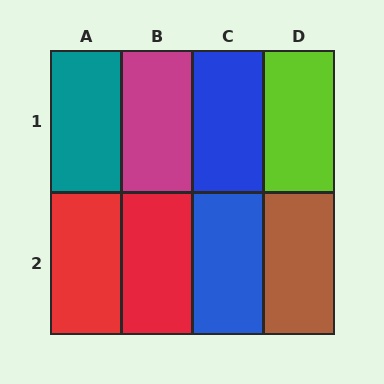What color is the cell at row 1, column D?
Lime.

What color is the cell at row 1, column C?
Blue.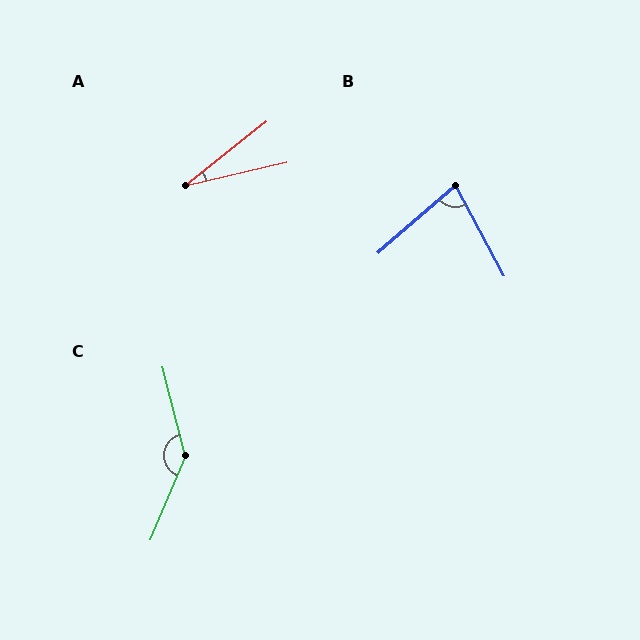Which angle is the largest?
C, at approximately 143 degrees.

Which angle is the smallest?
A, at approximately 25 degrees.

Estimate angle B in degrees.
Approximately 77 degrees.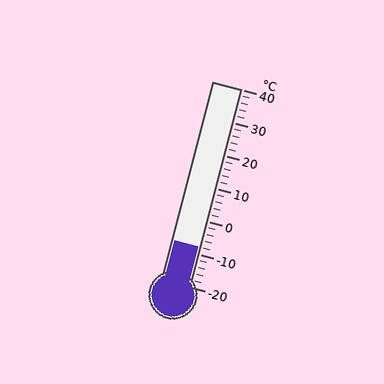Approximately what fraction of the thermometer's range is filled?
The thermometer is filled to approximately 20% of its range.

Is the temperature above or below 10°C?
The temperature is below 10°C.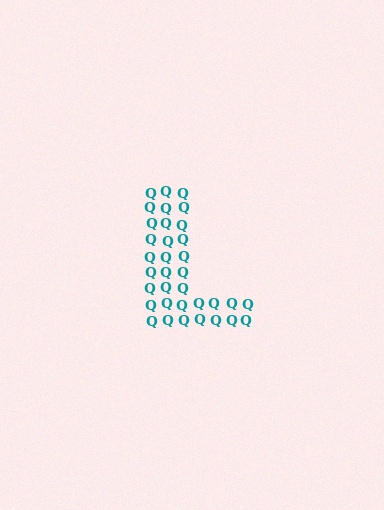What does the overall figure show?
The overall figure shows the letter L.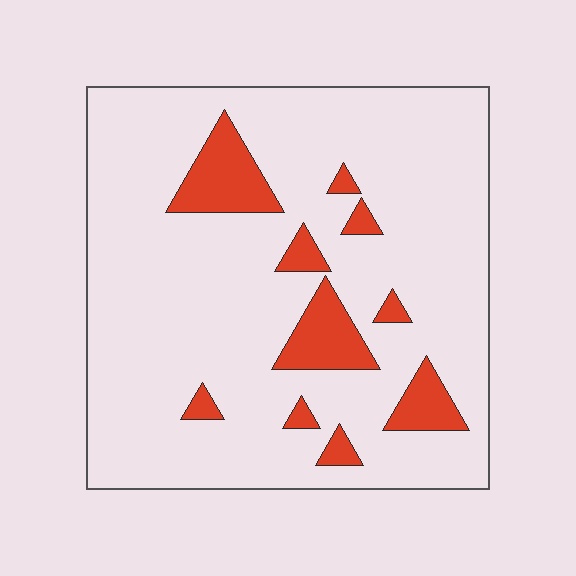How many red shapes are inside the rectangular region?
10.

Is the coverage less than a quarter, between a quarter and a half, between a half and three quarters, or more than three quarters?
Less than a quarter.